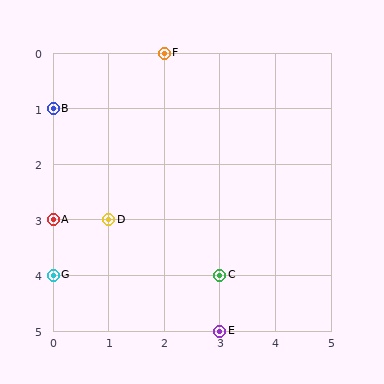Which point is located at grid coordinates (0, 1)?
Point B is at (0, 1).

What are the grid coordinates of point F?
Point F is at grid coordinates (2, 0).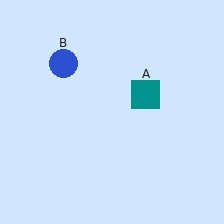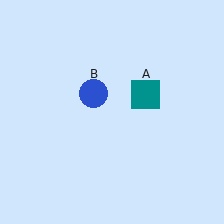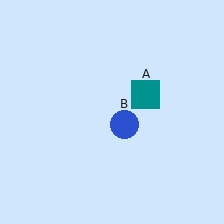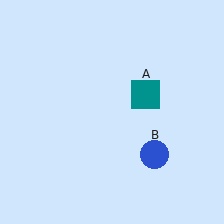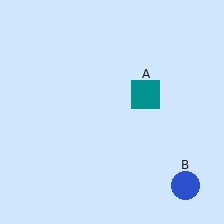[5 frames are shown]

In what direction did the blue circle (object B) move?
The blue circle (object B) moved down and to the right.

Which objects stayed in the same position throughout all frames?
Teal square (object A) remained stationary.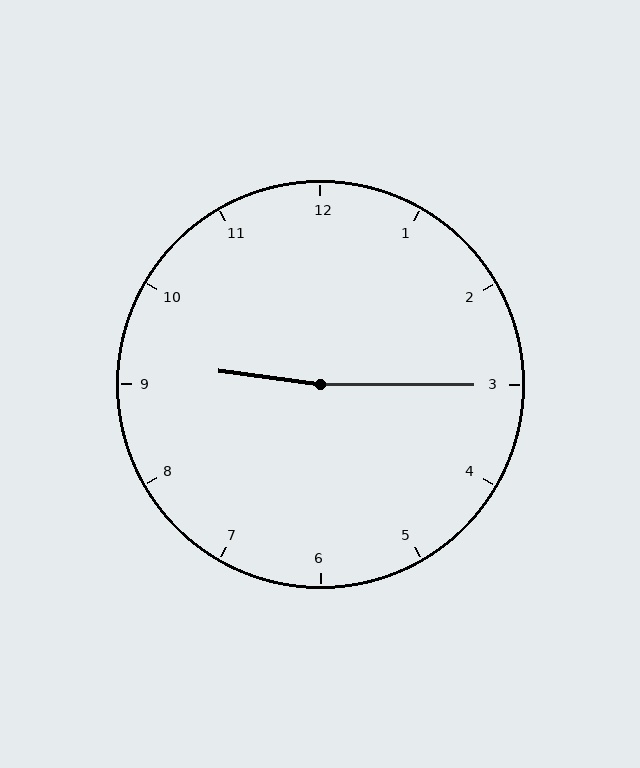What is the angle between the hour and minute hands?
Approximately 172 degrees.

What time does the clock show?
9:15.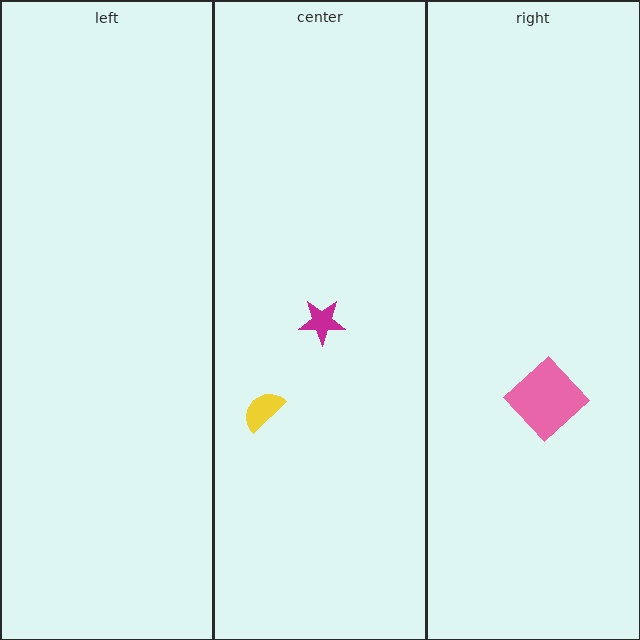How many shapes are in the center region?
2.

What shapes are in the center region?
The yellow semicircle, the magenta star.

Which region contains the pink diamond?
The right region.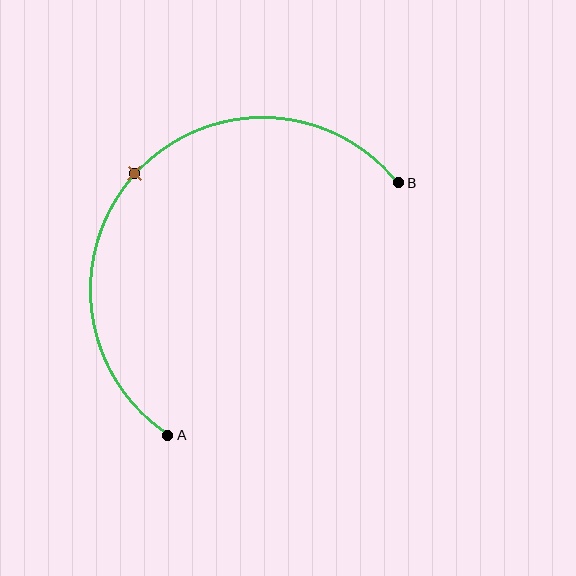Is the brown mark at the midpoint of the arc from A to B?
Yes. The brown mark lies on the arc at equal arc-length from both A and B — it is the arc midpoint.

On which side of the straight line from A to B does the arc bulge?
The arc bulges above and to the left of the straight line connecting A and B.